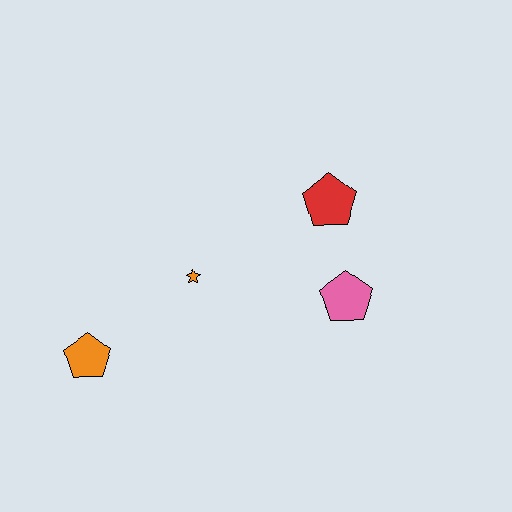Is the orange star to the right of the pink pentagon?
No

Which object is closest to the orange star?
The orange pentagon is closest to the orange star.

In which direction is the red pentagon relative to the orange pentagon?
The red pentagon is to the right of the orange pentagon.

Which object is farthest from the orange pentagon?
The red pentagon is farthest from the orange pentagon.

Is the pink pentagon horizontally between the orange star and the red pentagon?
No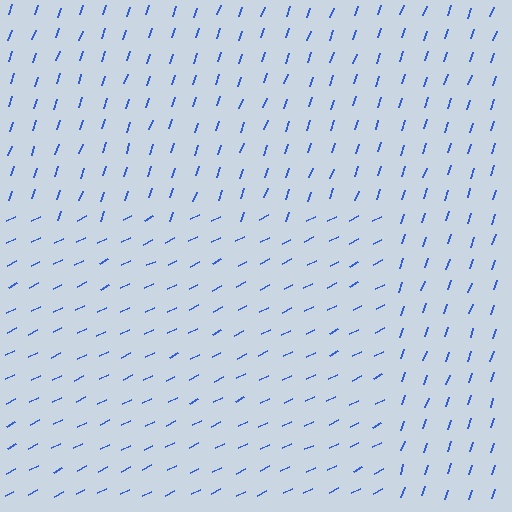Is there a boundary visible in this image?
Yes, there is a texture boundary formed by a change in line orientation.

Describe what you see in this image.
The image is filled with small blue line segments. A rectangle region in the image has lines oriented differently from the surrounding lines, creating a visible texture boundary.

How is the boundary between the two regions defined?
The boundary is defined purely by a change in line orientation (approximately 45 degrees difference). All lines are the same color and thickness.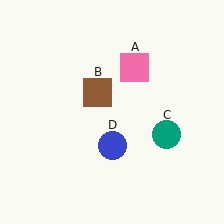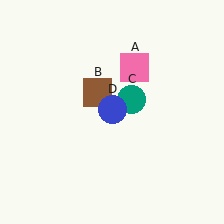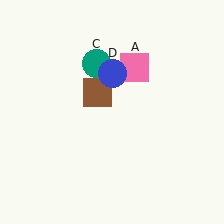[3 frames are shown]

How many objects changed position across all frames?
2 objects changed position: teal circle (object C), blue circle (object D).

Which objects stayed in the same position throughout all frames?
Pink square (object A) and brown square (object B) remained stationary.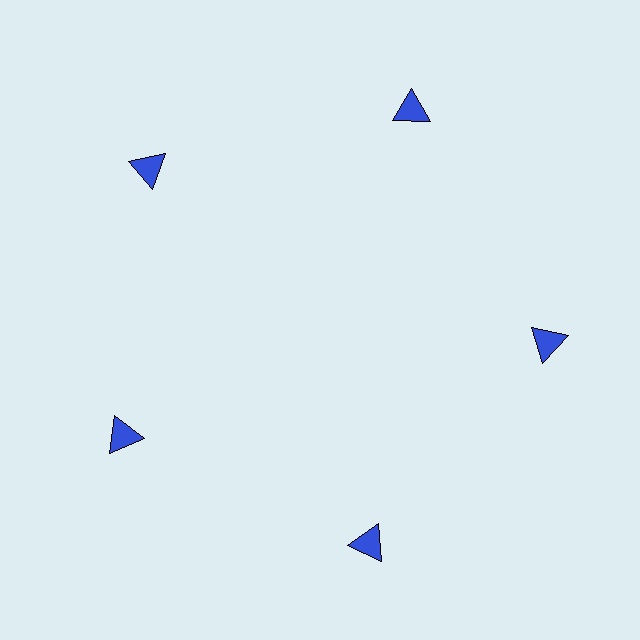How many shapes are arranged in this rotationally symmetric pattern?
There are 5 shapes, arranged in 5 groups of 1.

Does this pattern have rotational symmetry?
Yes, this pattern has 5-fold rotational symmetry. It looks the same after rotating 72 degrees around the center.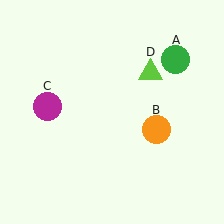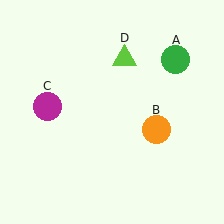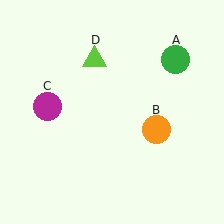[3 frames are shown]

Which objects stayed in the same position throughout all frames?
Green circle (object A) and orange circle (object B) and magenta circle (object C) remained stationary.